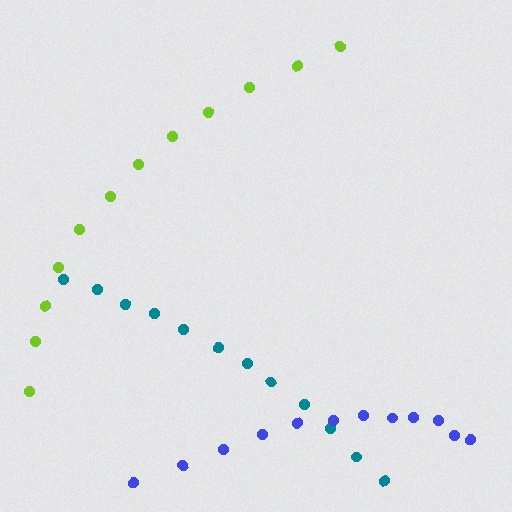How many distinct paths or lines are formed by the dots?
There are 3 distinct paths.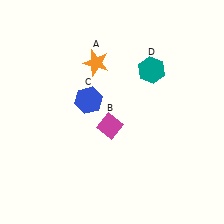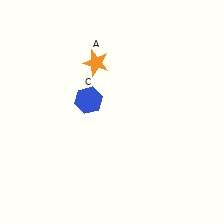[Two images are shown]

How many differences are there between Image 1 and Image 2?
There are 2 differences between the two images.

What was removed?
The teal hexagon (D), the magenta diamond (B) were removed in Image 2.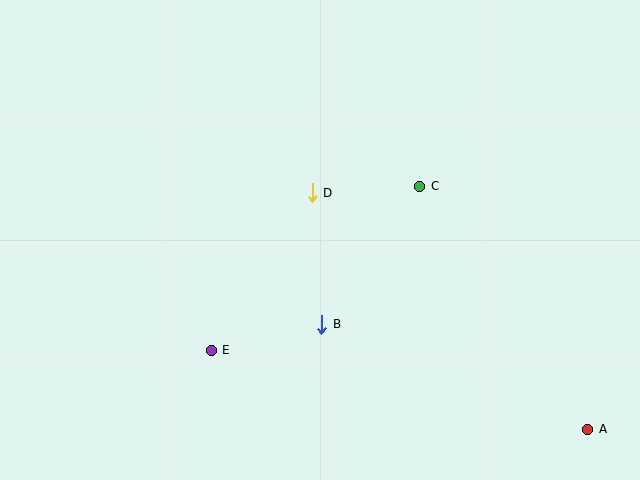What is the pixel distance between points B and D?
The distance between B and D is 132 pixels.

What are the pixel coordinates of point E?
Point E is at (211, 350).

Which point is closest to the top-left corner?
Point D is closest to the top-left corner.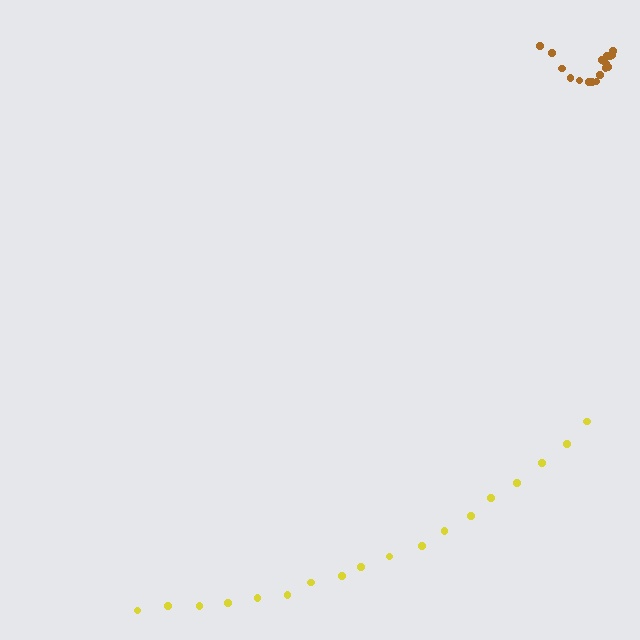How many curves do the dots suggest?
There are 2 distinct paths.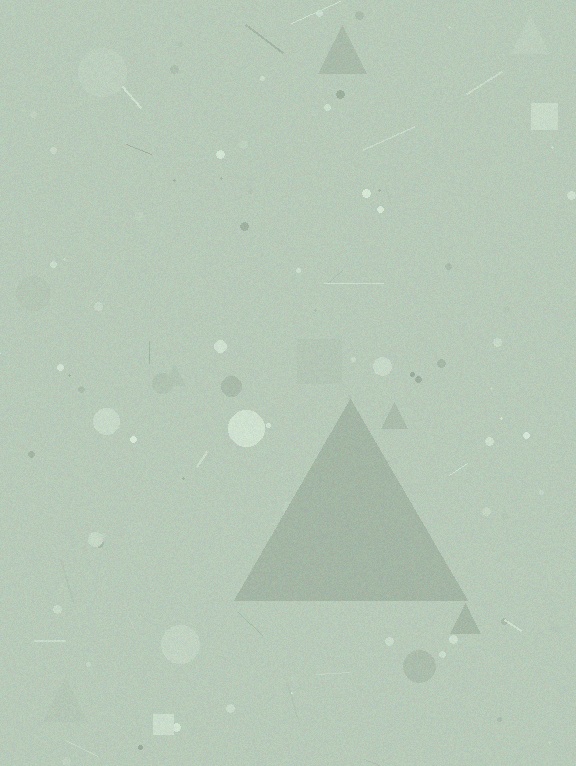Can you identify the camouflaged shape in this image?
The camouflaged shape is a triangle.